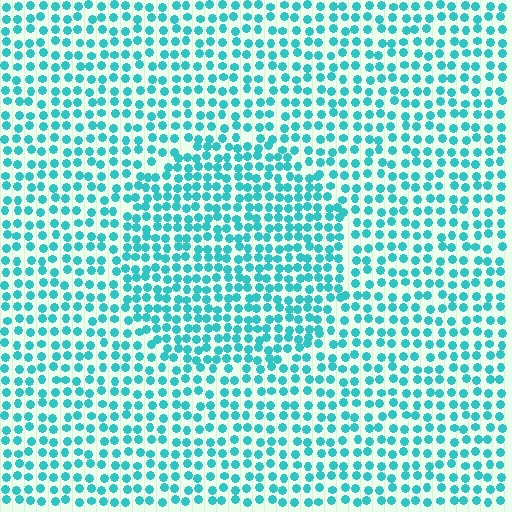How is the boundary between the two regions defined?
The boundary is defined by a change in element density (approximately 1.4x ratio). All elements are the same color, size, and shape.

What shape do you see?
I see a circle.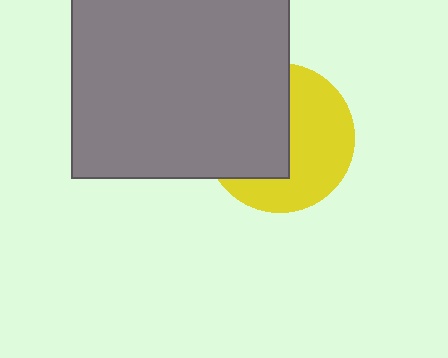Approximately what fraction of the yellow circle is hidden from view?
Roughly 48% of the yellow circle is hidden behind the gray square.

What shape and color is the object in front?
The object in front is a gray square.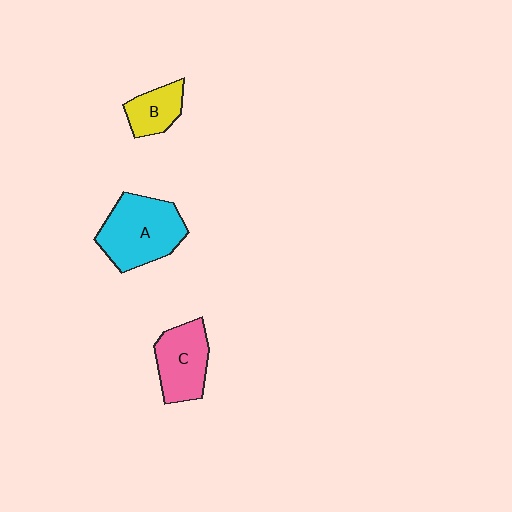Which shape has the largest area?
Shape A (cyan).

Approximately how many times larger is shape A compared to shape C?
Approximately 1.4 times.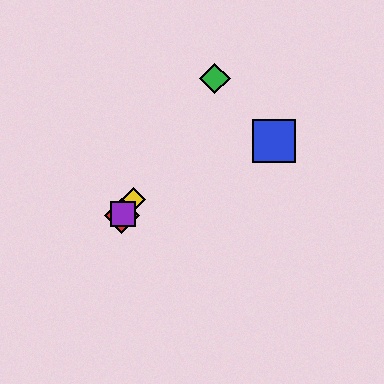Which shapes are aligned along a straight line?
The red diamond, the green diamond, the yellow diamond, the purple square are aligned along a straight line.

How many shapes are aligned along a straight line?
4 shapes (the red diamond, the green diamond, the yellow diamond, the purple square) are aligned along a straight line.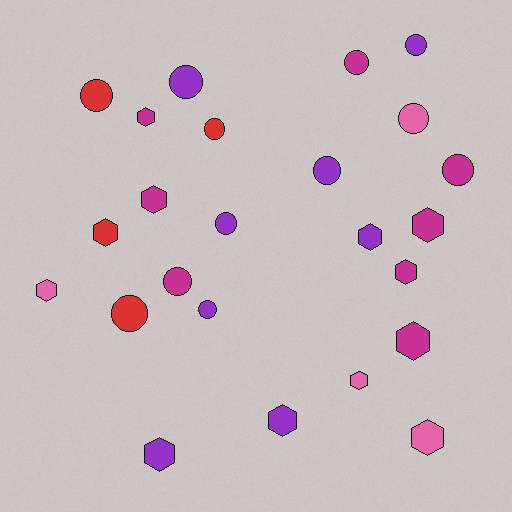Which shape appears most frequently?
Circle, with 12 objects.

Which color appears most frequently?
Magenta, with 8 objects.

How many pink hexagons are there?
There are 3 pink hexagons.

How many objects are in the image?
There are 24 objects.